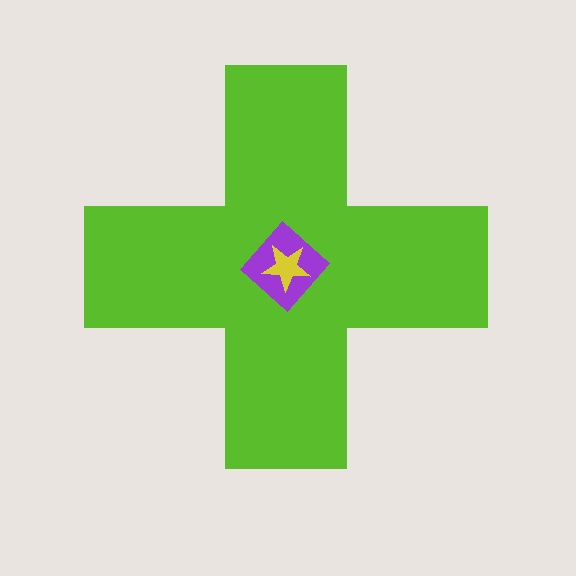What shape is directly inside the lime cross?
The purple diamond.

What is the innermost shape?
The yellow star.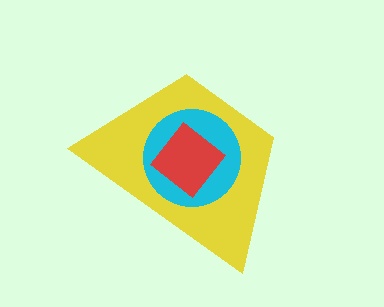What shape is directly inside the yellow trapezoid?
The cyan circle.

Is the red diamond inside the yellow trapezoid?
Yes.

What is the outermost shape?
The yellow trapezoid.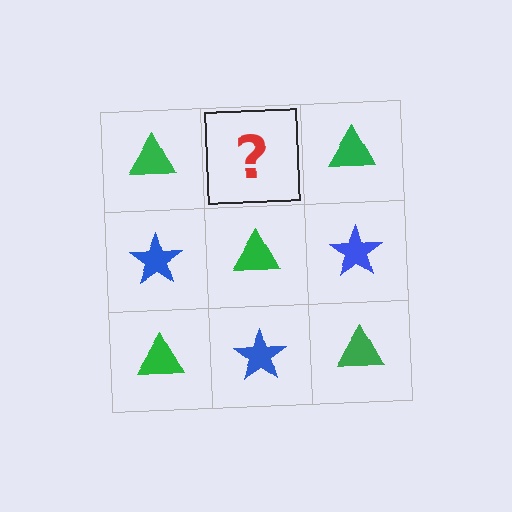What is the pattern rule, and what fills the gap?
The rule is that it alternates green triangle and blue star in a checkerboard pattern. The gap should be filled with a blue star.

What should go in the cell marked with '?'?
The missing cell should contain a blue star.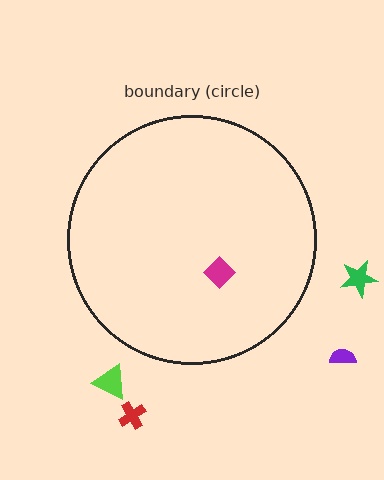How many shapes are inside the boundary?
1 inside, 4 outside.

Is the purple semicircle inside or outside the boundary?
Outside.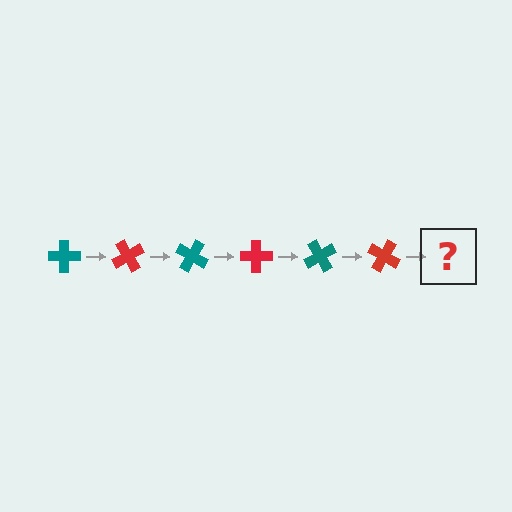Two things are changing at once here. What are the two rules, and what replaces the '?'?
The two rules are that it rotates 60 degrees each step and the color cycles through teal and red. The '?' should be a teal cross, rotated 360 degrees from the start.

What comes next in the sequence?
The next element should be a teal cross, rotated 360 degrees from the start.